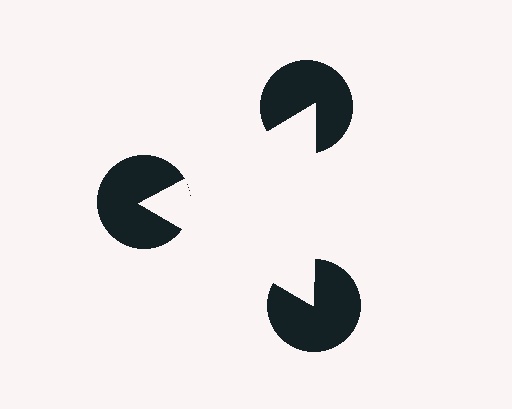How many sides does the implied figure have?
3 sides.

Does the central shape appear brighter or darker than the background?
It typically appears slightly brighter than the background, even though no actual brightness change is drawn.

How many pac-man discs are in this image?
There are 3 — one at each vertex of the illusory triangle.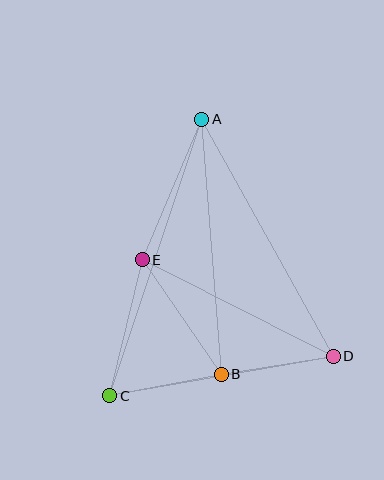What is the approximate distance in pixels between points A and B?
The distance between A and B is approximately 256 pixels.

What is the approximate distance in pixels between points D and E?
The distance between D and E is approximately 214 pixels.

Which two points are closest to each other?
Points B and D are closest to each other.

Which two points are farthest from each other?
Points A and C are farthest from each other.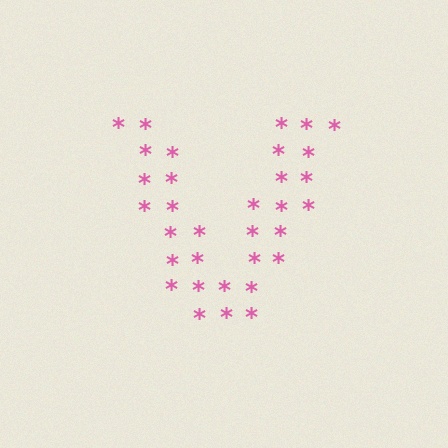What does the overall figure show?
The overall figure shows the letter V.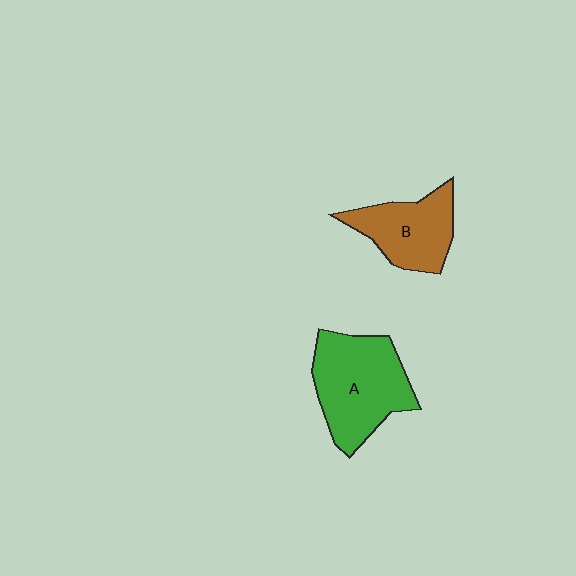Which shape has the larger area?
Shape A (green).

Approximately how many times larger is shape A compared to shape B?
Approximately 1.4 times.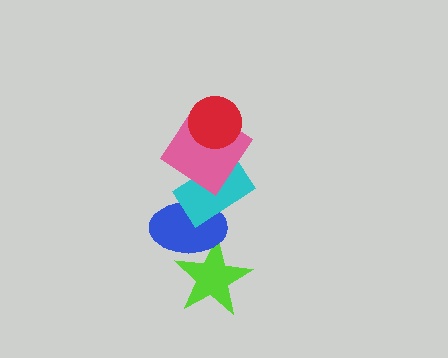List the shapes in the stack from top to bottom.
From top to bottom: the red circle, the pink diamond, the cyan rectangle, the blue ellipse, the lime star.